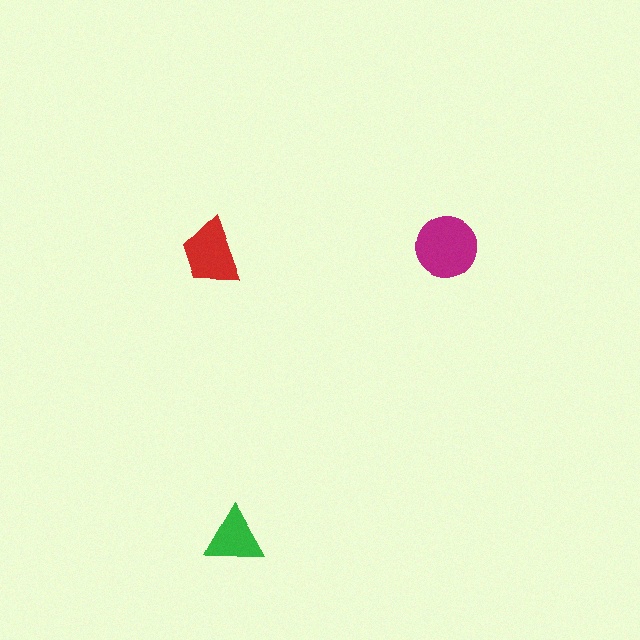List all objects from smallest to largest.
The green triangle, the red trapezoid, the magenta circle.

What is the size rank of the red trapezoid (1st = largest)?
2nd.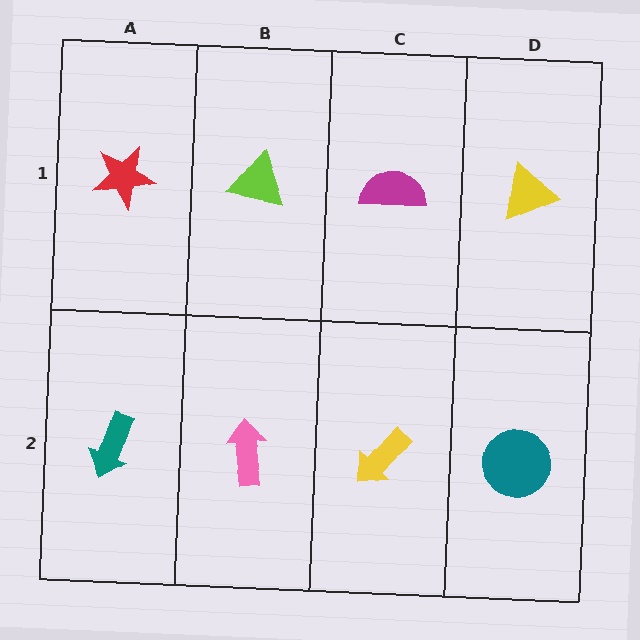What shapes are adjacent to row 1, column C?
A yellow arrow (row 2, column C), a lime triangle (row 1, column B), a yellow triangle (row 1, column D).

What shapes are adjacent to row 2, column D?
A yellow triangle (row 1, column D), a yellow arrow (row 2, column C).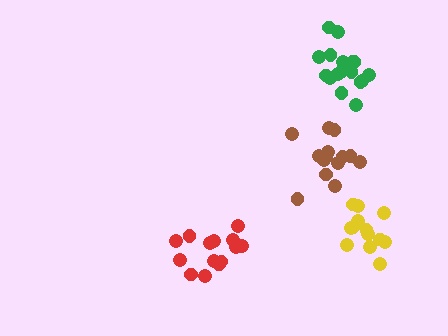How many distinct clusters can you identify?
There are 4 distinct clusters.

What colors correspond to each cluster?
The clusters are colored: green, yellow, brown, red.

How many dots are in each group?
Group 1: 17 dots, Group 2: 13 dots, Group 3: 14 dots, Group 4: 15 dots (59 total).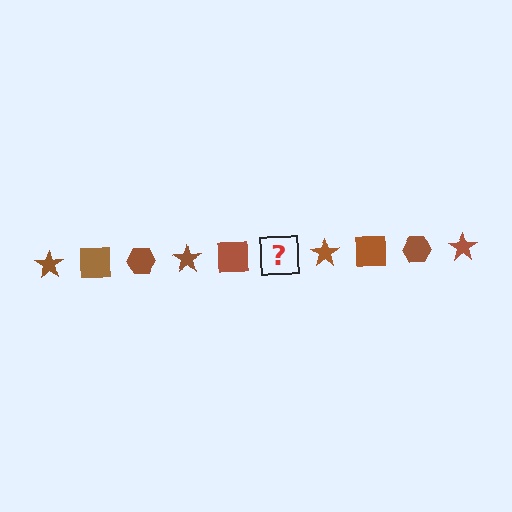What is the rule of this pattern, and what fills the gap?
The rule is that the pattern cycles through star, square, hexagon shapes in brown. The gap should be filled with a brown hexagon.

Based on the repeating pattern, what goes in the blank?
The blank should be a brown hexagon.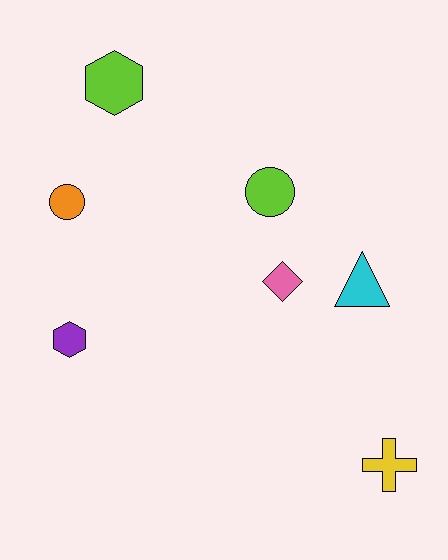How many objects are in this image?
There are 7 objects.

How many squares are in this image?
There are no squares.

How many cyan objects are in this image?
There is 1 cyan object.